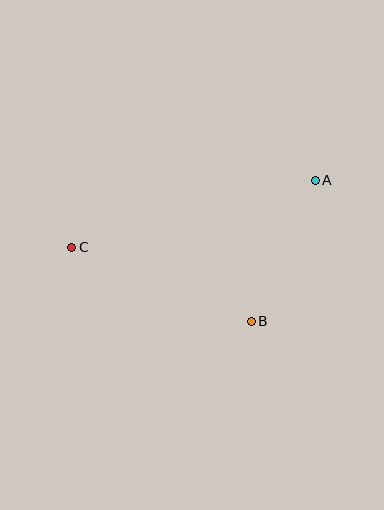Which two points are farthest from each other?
Points A and C are farthest from each other.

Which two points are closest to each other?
Points A and B are closest to each other.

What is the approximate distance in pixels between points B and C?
The distance between B and C is approximately 194 pixels.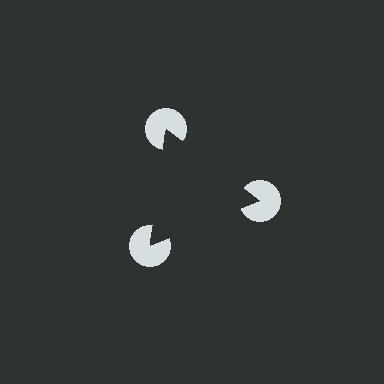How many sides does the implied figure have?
3 sides.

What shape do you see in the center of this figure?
An illusory triangle — its edges are inferred from the aligned wedge cuts in the pac-man discs, not physically drawn.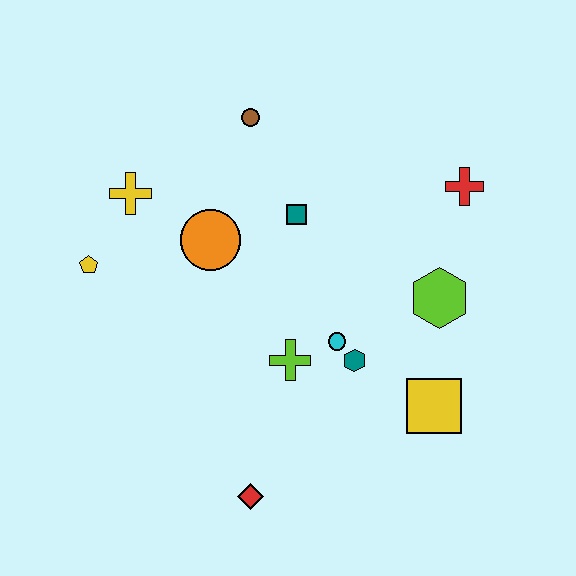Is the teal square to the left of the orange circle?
No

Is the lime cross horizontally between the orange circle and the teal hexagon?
Yes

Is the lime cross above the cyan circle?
No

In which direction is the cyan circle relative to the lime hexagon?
The cyan circle is to the left of the lime hexagon.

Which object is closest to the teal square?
The orange circle is closest to the teal square.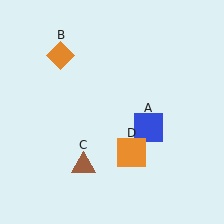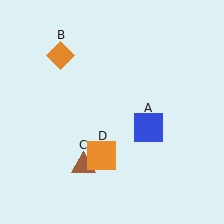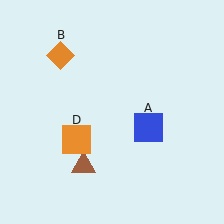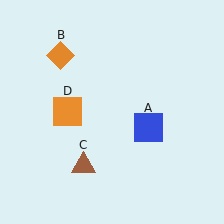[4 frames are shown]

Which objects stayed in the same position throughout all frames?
Blue square (object A) and orange diamond (object B) and brown triangle (object C) remained stationary.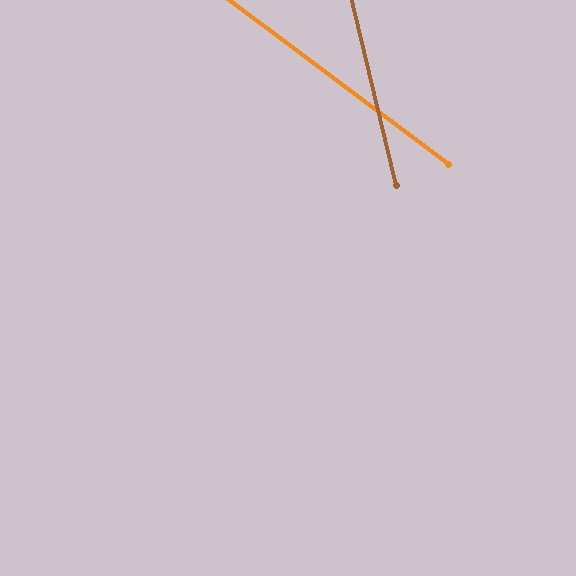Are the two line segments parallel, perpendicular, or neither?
Neither parallel nor perpendicular — they differ by about 40°.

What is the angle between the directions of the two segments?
Approximately 40 degrees.